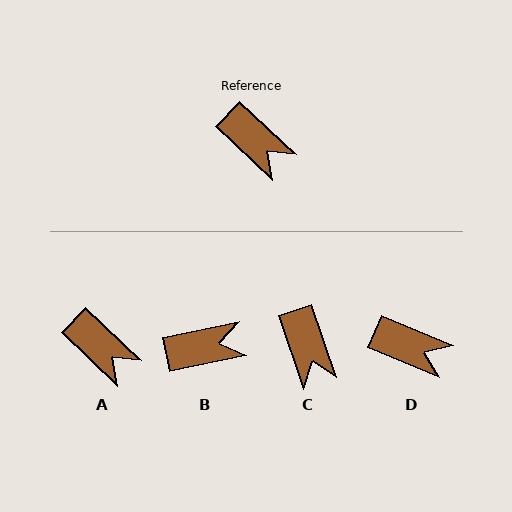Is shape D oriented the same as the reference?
No, it is off by about 20 degrees.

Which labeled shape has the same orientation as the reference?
A.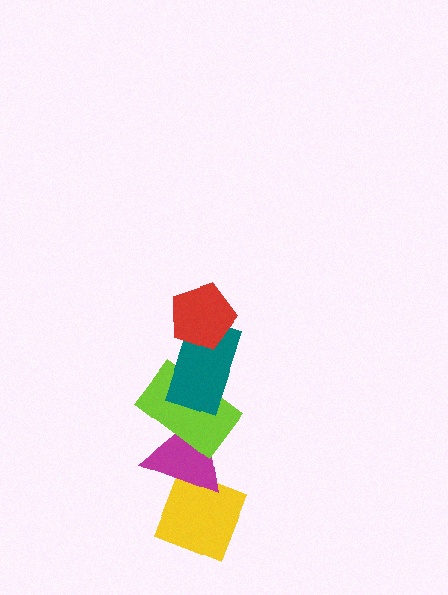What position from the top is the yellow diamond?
The yellow diamond is 5th from the top.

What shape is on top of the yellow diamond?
The magenta triangle is on top of the yellow diamond.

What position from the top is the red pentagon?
The red pentagon is 1st from the top.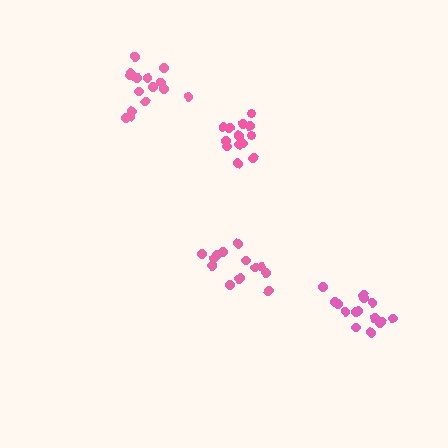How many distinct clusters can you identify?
There are 4 distinct clusters.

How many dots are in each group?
Group 1: 14 dots, Group 2: 16 dots, Group 3: 14 dots, Group 4: 16 dots (60 total).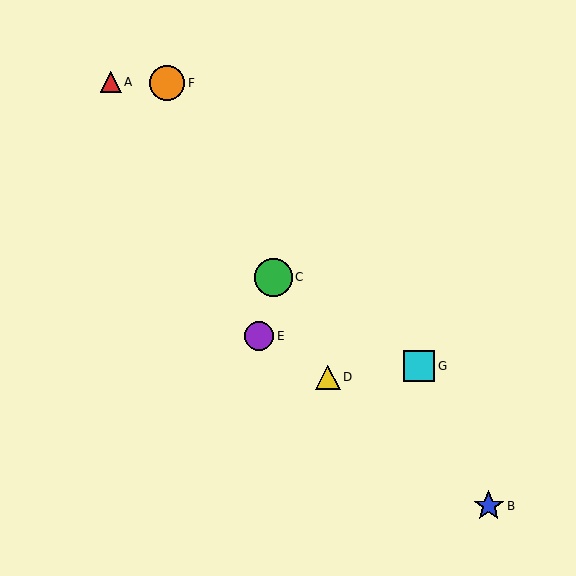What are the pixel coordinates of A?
Object A is at (111, 82).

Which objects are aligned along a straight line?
Objects C, D, F are aligned along a straight line.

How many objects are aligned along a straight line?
3 objects (C, D, F) are aligned along a straight line.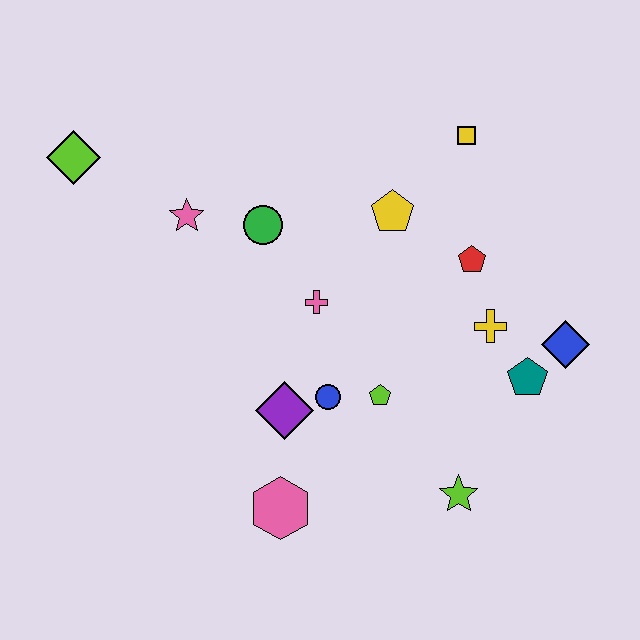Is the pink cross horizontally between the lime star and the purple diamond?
Yes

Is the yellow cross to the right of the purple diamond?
Yes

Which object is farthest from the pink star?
The blue diamond is farthest from the pink star.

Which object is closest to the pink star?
The green circle is closest to the pink star.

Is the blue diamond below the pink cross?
Yes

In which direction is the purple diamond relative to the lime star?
The purple diamond is to the left of the lime star.